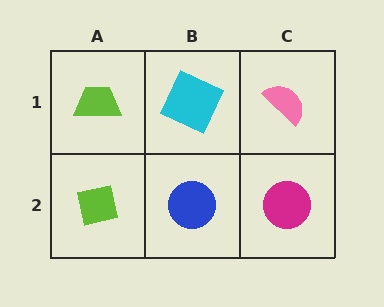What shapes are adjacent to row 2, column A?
A lime trapezoid (row 1, column A), a blue circle (row 2, column B).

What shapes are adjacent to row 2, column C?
A pink semicircle (row 1, column C), a blue circle (row 2, column B).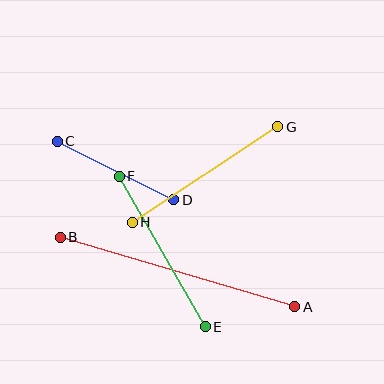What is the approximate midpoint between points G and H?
The midpoint is at approximately (205, 175) pixels.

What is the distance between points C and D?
The distance is approximately 130 pixels.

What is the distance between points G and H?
The distance is approximately 174 pixels.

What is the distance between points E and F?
The distance is approximately 173 pixels.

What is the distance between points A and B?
The distance is approximately 244 pixels.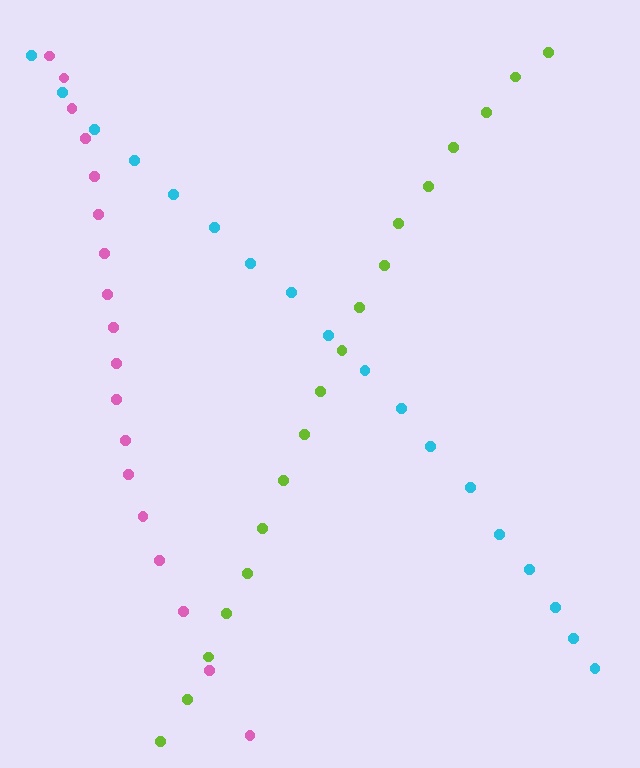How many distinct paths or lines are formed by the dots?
There are 3 distinct paths.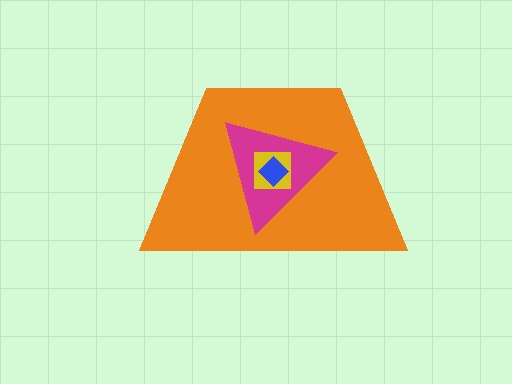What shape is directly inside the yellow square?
The blue diamond.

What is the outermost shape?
The orange trapezoid.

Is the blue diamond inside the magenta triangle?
Yes.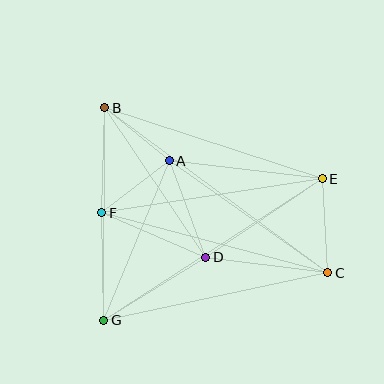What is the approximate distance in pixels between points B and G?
The distance between B and G is approximately 213 pixels.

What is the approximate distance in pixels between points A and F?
The distance between A and F is approximately 85 pixels.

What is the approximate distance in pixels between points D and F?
The distance between D and F is approximately 113 pixels.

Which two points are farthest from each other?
Points B and C are farthest from each other.